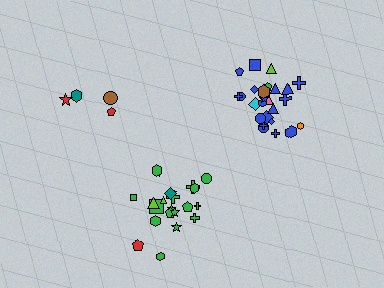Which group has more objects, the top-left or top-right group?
The top-right group.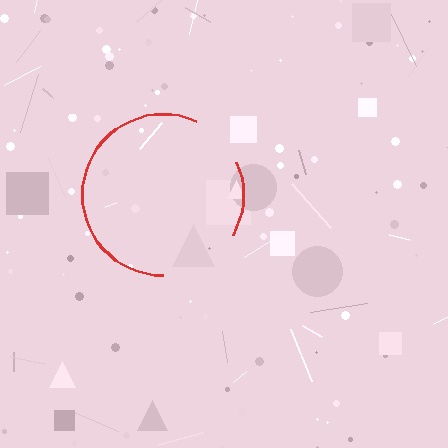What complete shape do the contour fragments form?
The contour fragments form a circle.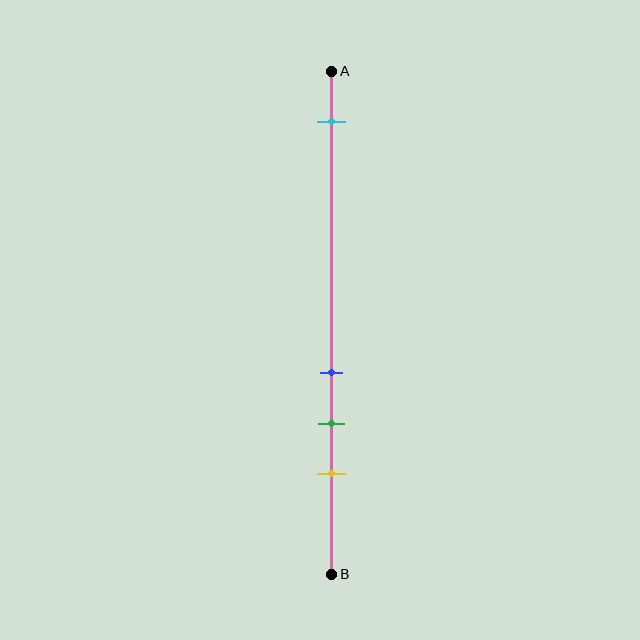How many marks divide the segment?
There are 4 marks dividing the segment.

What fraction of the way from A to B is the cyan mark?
The cyan mark is approximately 10% (0.1) of the way from A to B.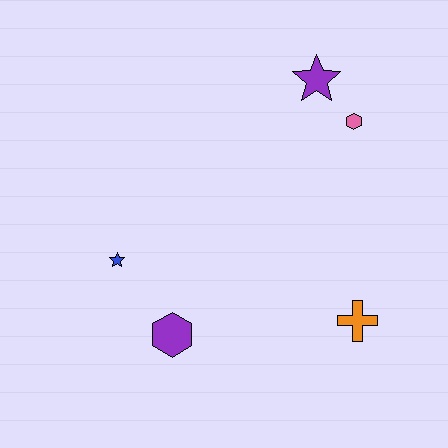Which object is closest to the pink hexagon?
The purple star is closest to the pink hexagon.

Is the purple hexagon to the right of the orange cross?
No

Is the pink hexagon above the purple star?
No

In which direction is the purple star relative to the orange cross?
The purple star is above the orange cross.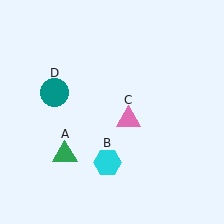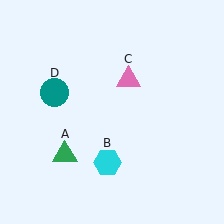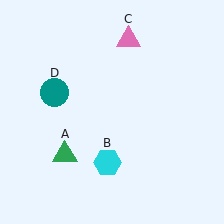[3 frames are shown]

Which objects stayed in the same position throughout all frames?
Green triangle (object A) and cyan hexagon (object B) and teal circle (object D) remained stationary.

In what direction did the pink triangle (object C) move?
The pink triangle (object C) moved up.